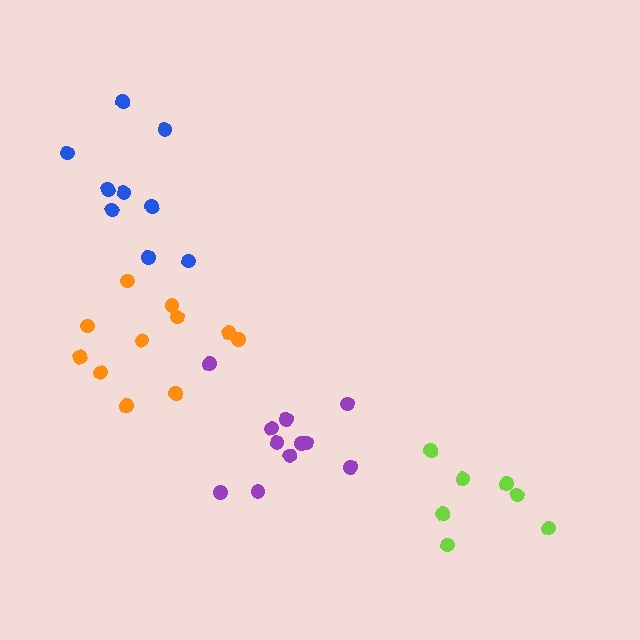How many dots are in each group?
Group 1: 11 dots, Group 2: 9 dots, Group 3: 7 dots, Group 4: 11 dots (38 total).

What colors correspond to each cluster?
The clusters are colored: orange, blue, lime, purple.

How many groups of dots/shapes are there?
There are 4 groups.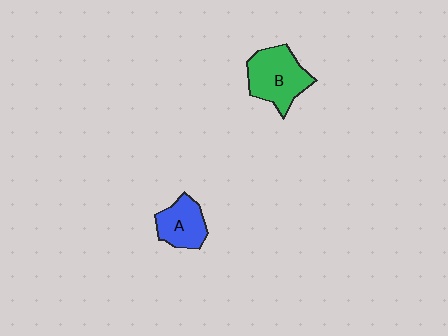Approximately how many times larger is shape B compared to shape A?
Approximately 1.4 times.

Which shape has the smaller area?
Shape A (blue).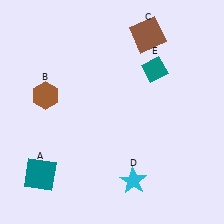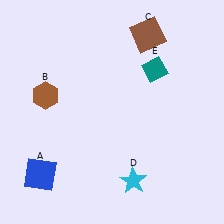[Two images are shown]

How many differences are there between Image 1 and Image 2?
There is 1 difference between the two images.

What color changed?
The square (A) changed from teal in Image 1 to blue in Image 2.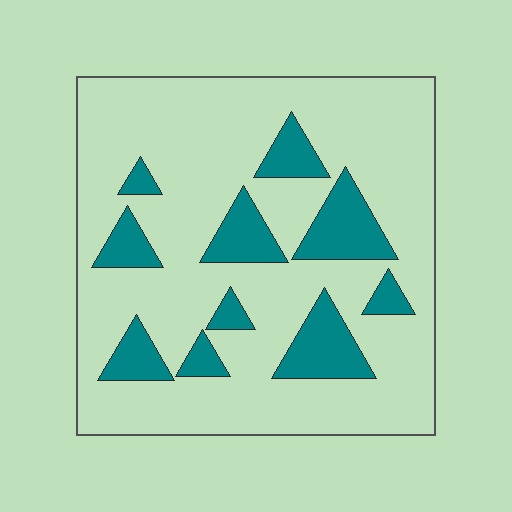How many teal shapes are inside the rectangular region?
10.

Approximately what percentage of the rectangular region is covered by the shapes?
Approximately 20%.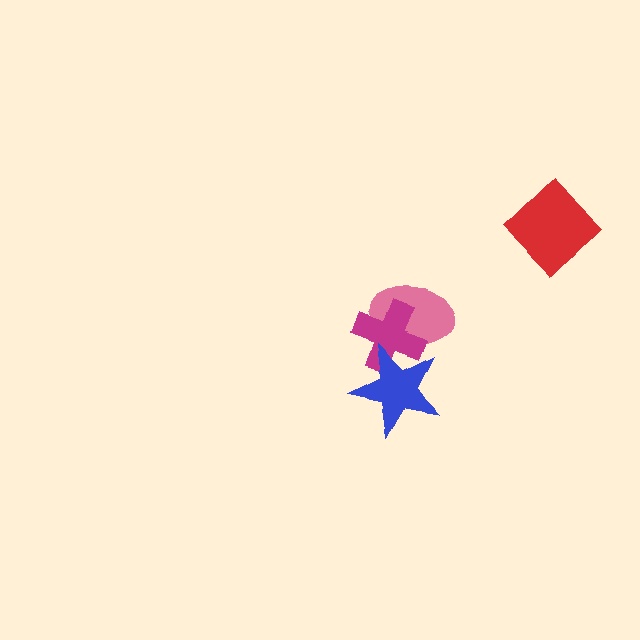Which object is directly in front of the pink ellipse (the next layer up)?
The magenta cross is directly in front of the pink ellipse.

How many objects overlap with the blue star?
2 objects overlap with the blue star.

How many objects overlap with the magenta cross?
2 objects overlap with the magenta cross.